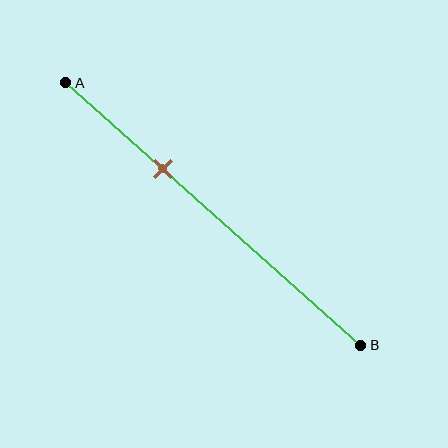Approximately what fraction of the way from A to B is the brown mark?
The brown mark is approximately 35% of the way from A to B.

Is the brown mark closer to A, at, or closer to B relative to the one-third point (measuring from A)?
The brown mark is approximately at the one-third point of segment AB.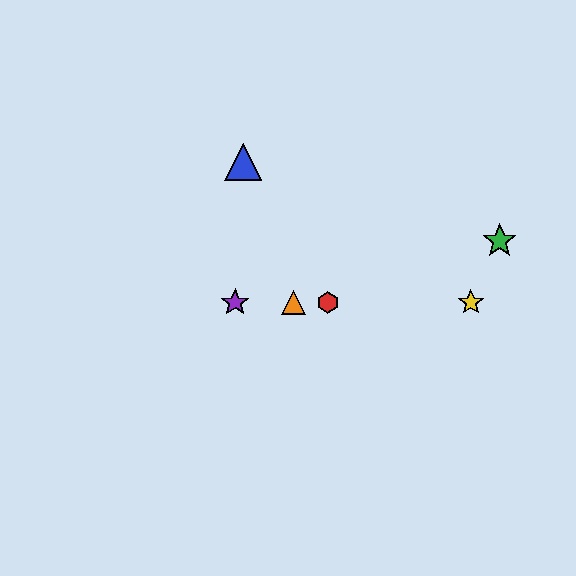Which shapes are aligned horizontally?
The red hexagon, the yellow star, the purple star, the orange triangle are aligned horizontally.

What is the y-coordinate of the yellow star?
The yellow star is at y≈302.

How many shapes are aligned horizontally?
4 shapes (the red hexagon, the yellow star, the purple star, the orange triangle) are aligned horizontally.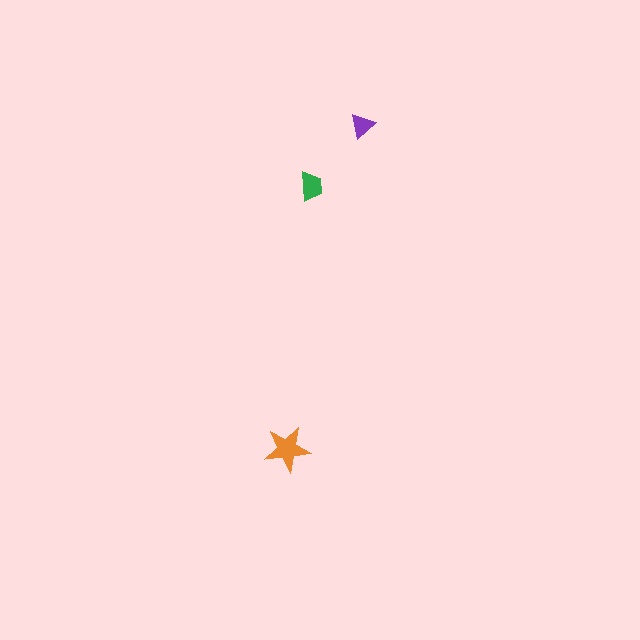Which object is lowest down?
The orange star is bottommost.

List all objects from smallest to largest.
The purple triangle, the green trapezoid, the orange star.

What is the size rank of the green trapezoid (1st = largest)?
2nd.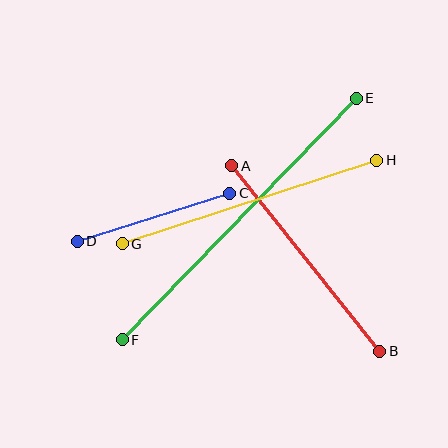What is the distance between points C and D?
The distance is approximately 160 pixels.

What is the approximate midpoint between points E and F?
The midpoint is at approximately (239, 219) pixels.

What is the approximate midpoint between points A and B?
The midpoint is at approximately (306, 259) pixels.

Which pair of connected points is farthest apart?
Points E and F are farthest apart.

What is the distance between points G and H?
The distance is approximately 268 pixels.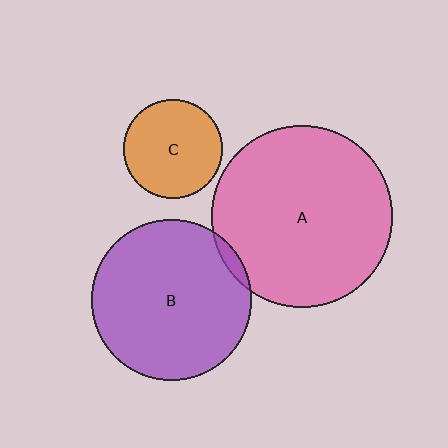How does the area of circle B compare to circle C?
Approximately 2.6 times.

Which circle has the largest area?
Circle A (pink).